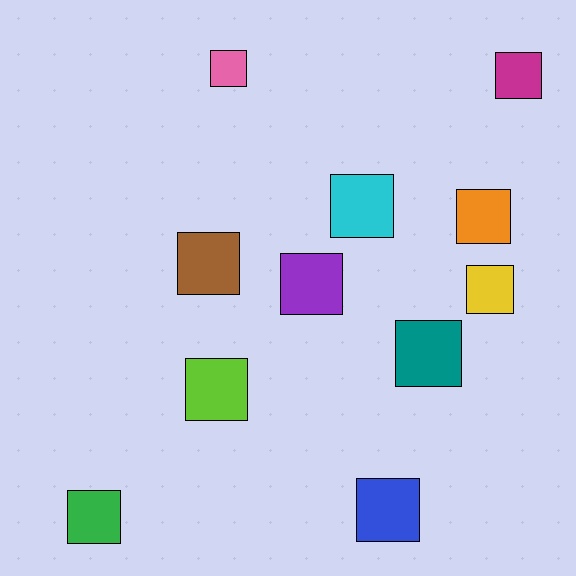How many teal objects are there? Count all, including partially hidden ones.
There is 1 teal object.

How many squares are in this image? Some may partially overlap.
There are 11 squares.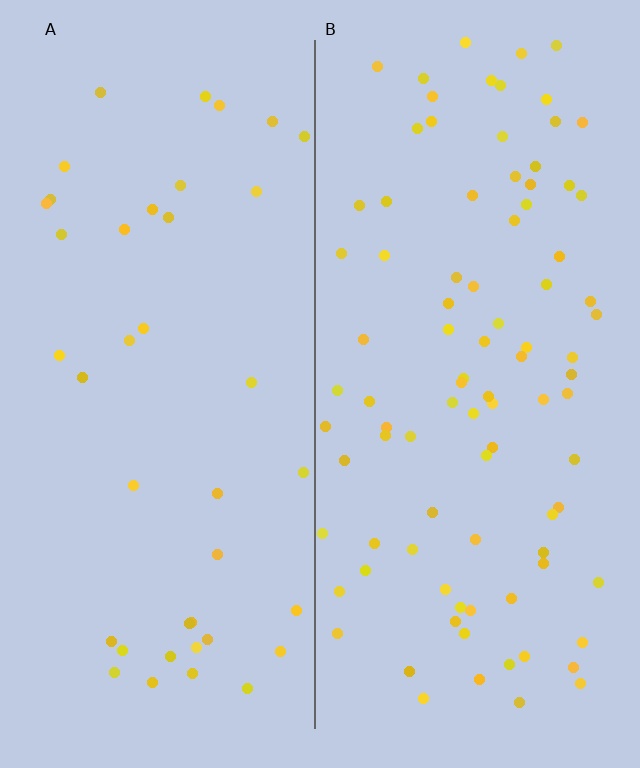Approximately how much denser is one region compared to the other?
Approximately 2.3× — region B over region A.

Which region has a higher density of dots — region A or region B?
B (the right).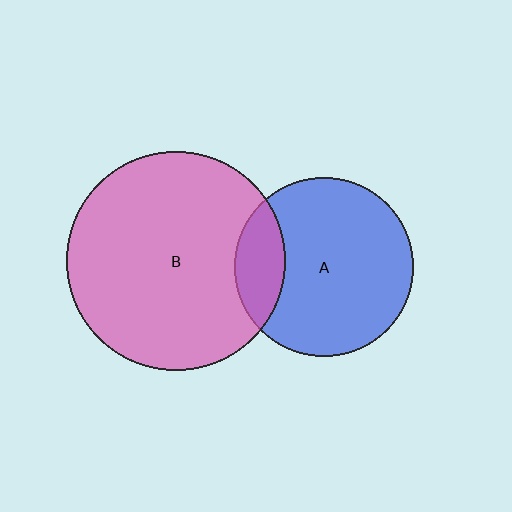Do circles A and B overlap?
Yes.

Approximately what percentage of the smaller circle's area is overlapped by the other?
Approximately 20%.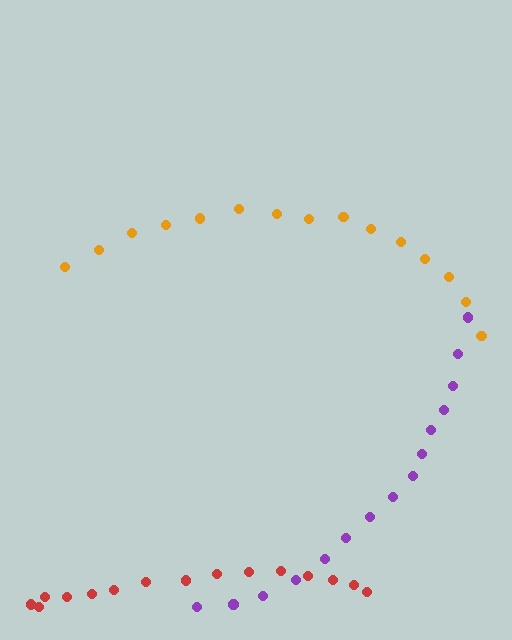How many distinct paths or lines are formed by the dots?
There are 3 distinct paths.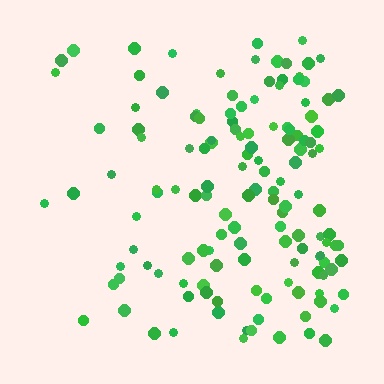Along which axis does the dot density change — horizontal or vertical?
Horizontal.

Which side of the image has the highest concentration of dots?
The right.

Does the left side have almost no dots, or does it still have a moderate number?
Still a moderate number, just noticeably fewer than the right.